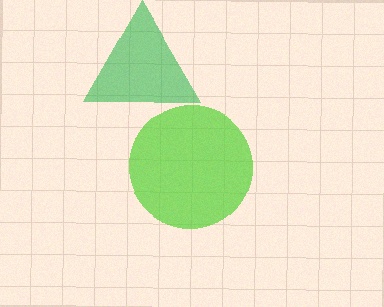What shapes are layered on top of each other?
The layered shapes are: a green triangle, a lime circle.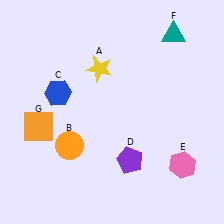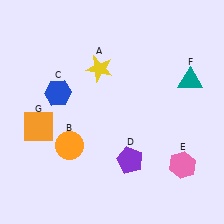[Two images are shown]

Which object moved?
The teal triangle (F) moved down.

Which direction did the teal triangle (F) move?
The teal triangle (F) moved down.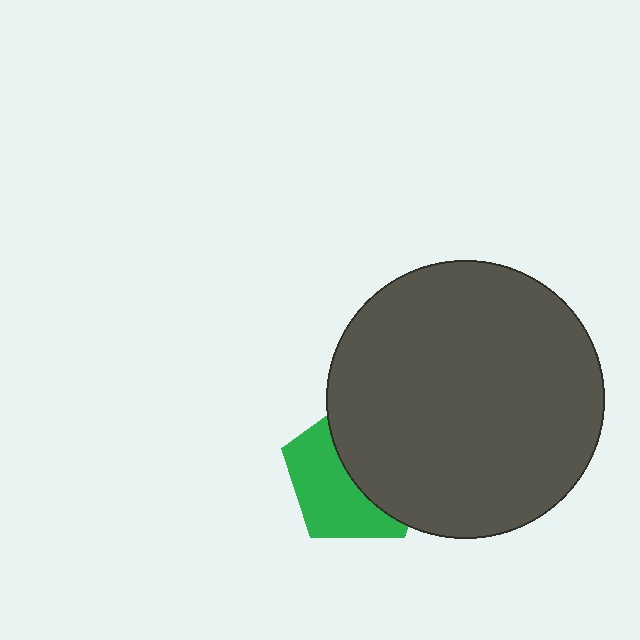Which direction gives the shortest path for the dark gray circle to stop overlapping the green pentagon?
Moving right gives the shortest separation.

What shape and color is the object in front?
The object in front is a dark gray circle.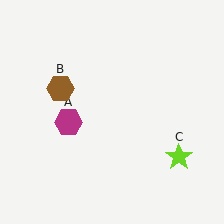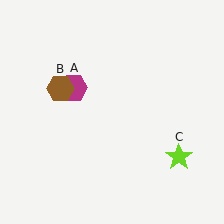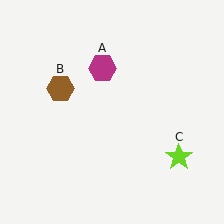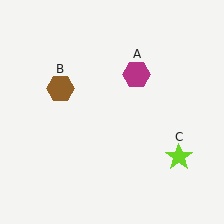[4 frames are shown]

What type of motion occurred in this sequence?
The magenta hexagon (object A) rotated clockwise around the center of the scene.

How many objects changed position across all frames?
1 object changed position: magenta hexagon (object A).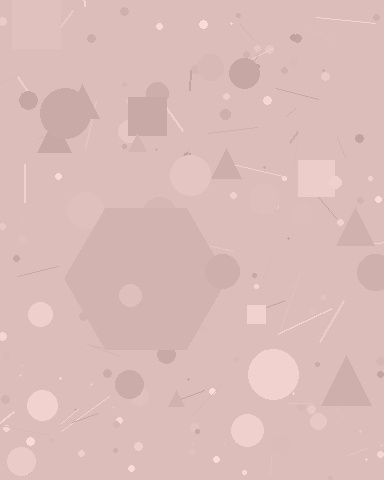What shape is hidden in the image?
A hexagon is hidden in the image.